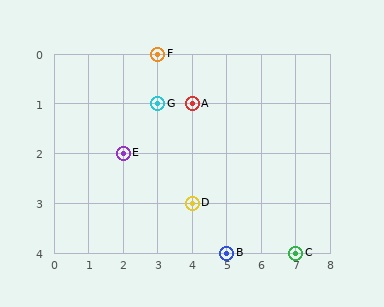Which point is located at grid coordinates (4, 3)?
Point D is at (4, 3).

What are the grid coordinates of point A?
Point A is at grid coordinates (4, 1).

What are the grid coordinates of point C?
Point C is at grid coordinates (7, 4).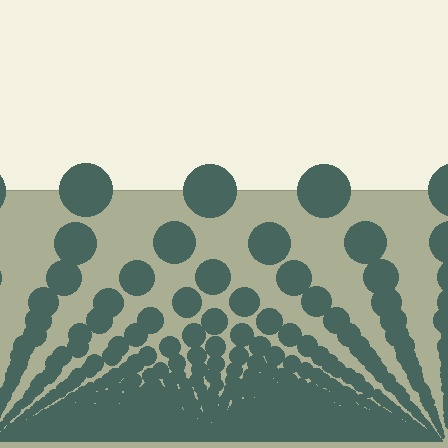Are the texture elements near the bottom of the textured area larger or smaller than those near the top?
Smaller. The gradient is inverted — elements near the bottom are smaller and denser.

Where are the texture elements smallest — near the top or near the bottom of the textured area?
Near the bottom.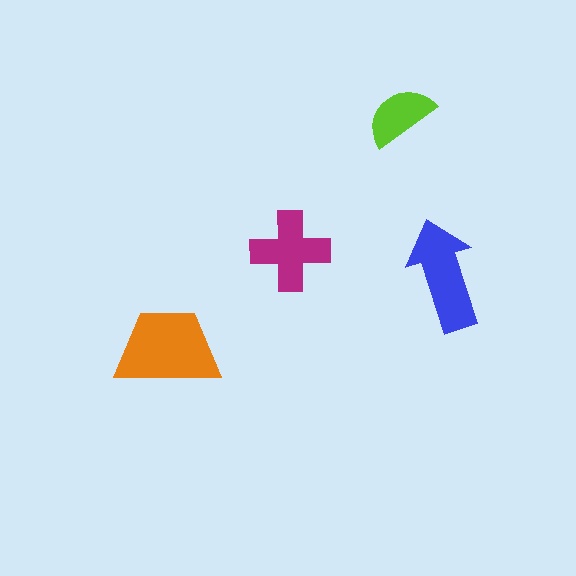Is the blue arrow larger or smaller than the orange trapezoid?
Smaller.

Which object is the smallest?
The lime semicircle.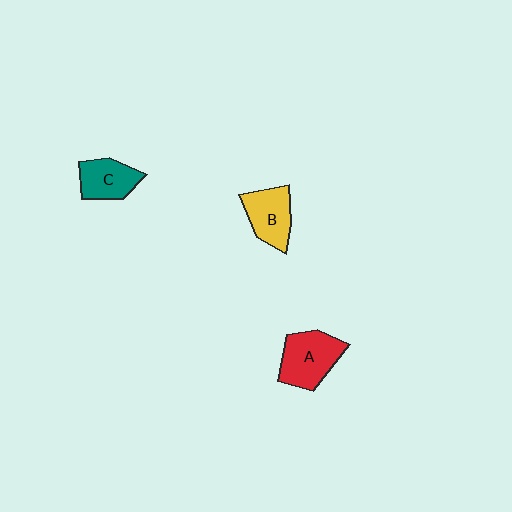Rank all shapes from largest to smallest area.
From largest to smallest: A (red), B (yellow), C (teal).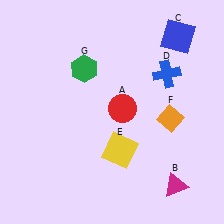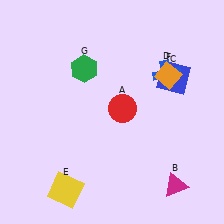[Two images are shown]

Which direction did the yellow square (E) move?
The yellow square (E) moved left.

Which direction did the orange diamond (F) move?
The orange diamond (F) moved up.